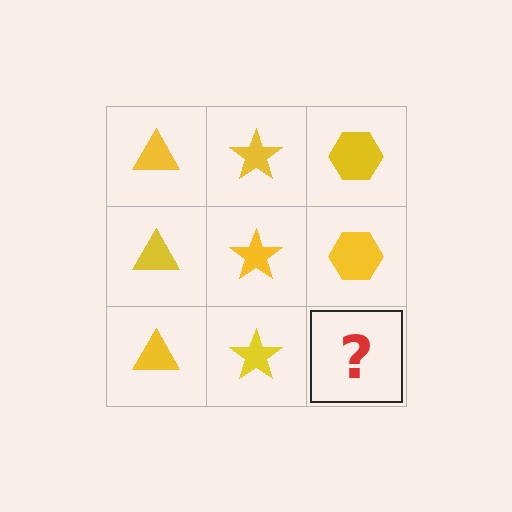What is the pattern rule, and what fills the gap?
The rule is that each column has a consistent shape. The gap should be filled with a yellow hexagon.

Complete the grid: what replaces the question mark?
The question mark should be replaced with a yellow hexagon.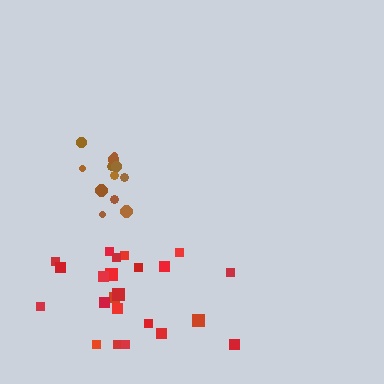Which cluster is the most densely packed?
Brown.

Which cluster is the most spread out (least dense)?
Red.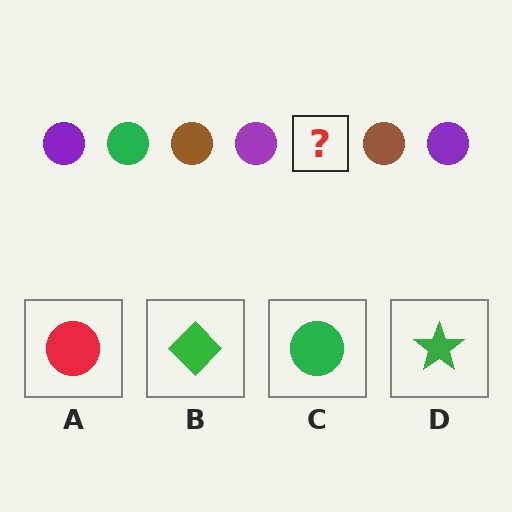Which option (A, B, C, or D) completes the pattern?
C.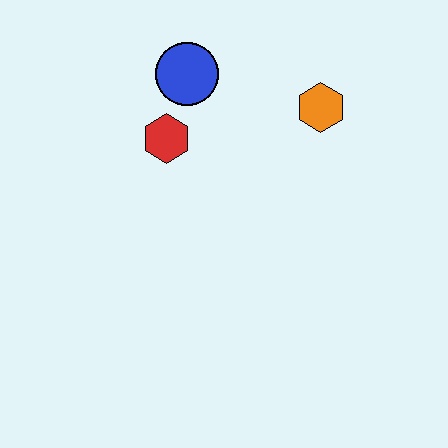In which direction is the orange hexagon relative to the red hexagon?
The orange hexagon is to the right of the red hexagon.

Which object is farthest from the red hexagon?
The orange hexagon is farthest from the red hexagon.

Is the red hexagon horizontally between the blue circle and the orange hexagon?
No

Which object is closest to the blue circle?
The red hexagon is closest to the blue circle.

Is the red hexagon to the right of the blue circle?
No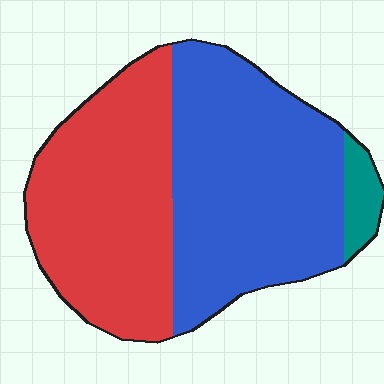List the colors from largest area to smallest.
From largest to smallest: blue, red, teal.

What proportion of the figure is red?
Red covers 44% of the figure.